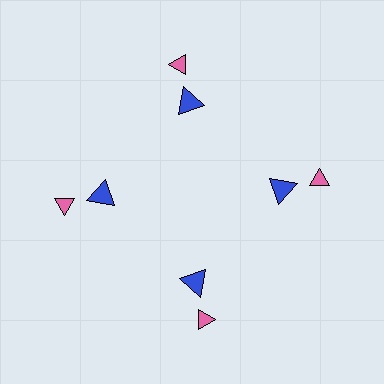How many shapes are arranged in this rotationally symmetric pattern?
There are 8 shapes, arranged in 4 groups of 2.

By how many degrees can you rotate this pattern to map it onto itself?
The pattern maps onto itself every 90 degrees of rotation.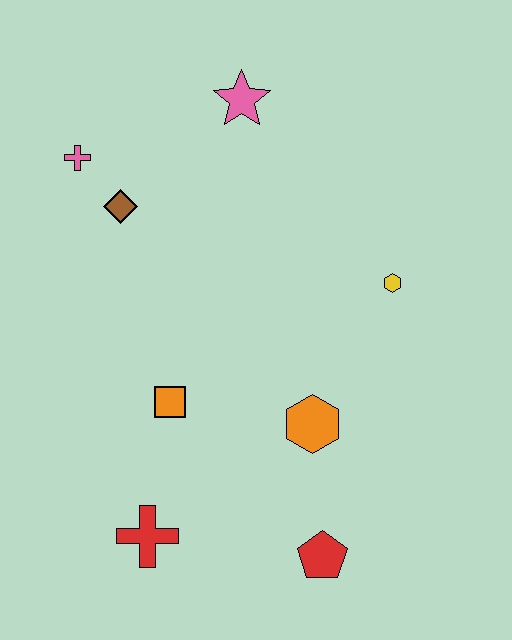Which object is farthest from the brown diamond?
The red pentagon is farthest from the brown diamond.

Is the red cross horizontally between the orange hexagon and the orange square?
No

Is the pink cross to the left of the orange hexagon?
Yes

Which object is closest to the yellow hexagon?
The orange hexagon is closest to the yellow hexagon.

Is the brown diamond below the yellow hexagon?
No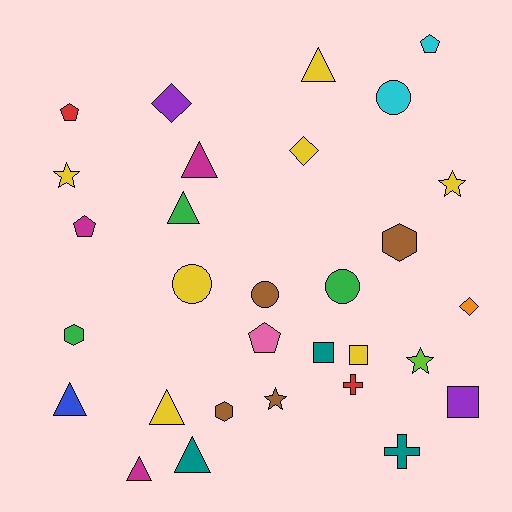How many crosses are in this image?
There are 2 crosses.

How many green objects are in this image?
There are 3 green objects.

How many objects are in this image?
There are 30 objects.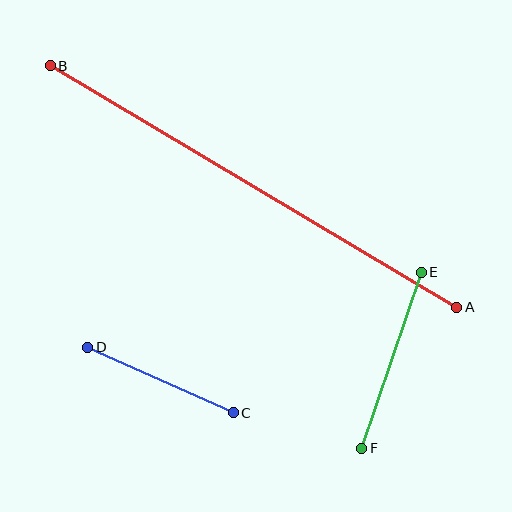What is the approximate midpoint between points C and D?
The midpoint is at approximately (160, 380) pixels.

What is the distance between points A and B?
The distance is approximately 473 pixels.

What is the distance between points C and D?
The distance is approximately 159 pixels.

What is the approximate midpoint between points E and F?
The midpoint is at approximately (392, 360) pixels.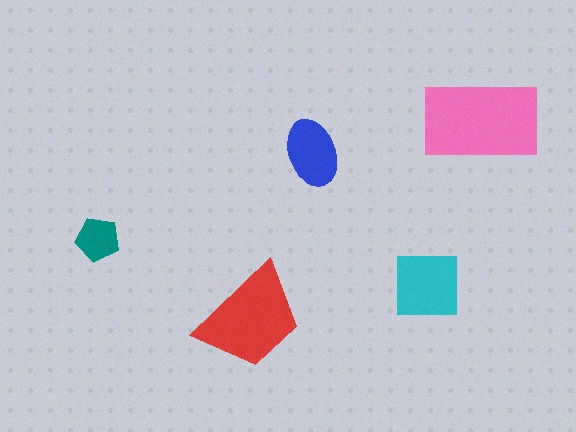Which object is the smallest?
The teal pentagon.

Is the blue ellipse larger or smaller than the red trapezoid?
Smaller.